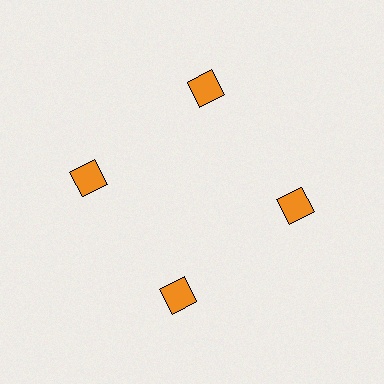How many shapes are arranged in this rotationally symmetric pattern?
There are 4 shapes, arranged in 4 groups of 1.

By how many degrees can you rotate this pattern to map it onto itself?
The pattern maps onto itself every 90 degrees of rotation.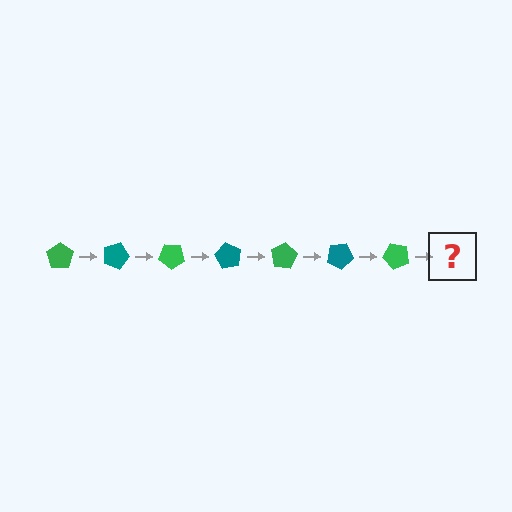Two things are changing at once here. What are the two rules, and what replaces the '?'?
The two rules are that it rotates 20 degrees each step and the color cycles through green and teal. The '?' should be a teal pentagon, rotated 140 degrees from the start.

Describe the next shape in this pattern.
It should be a teal pentagon, rotated 140 degrees from the start.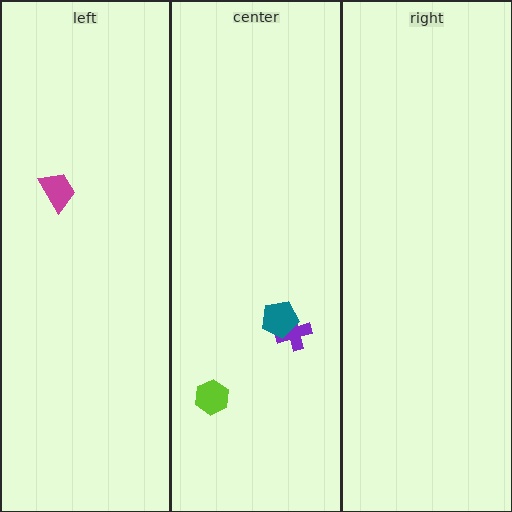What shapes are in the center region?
The lime hexagon, the purple cross, the teal pentagon.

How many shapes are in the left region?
1.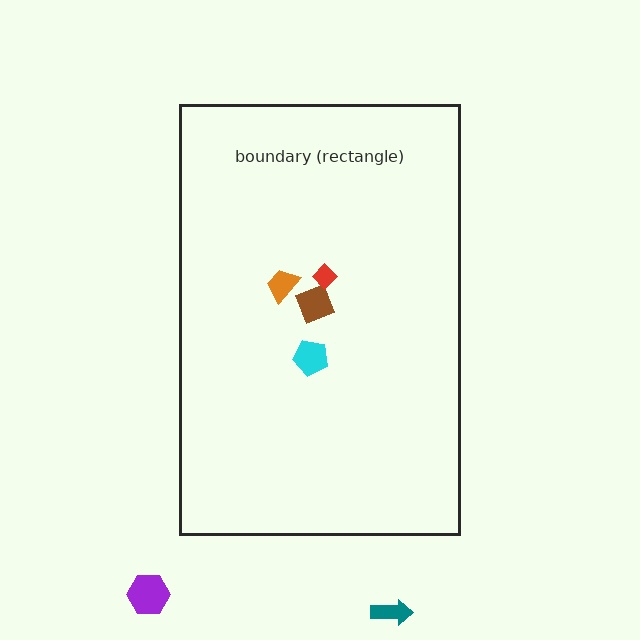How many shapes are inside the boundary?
4 inside, 2 outside.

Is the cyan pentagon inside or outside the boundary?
Inside.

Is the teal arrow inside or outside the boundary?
Outside.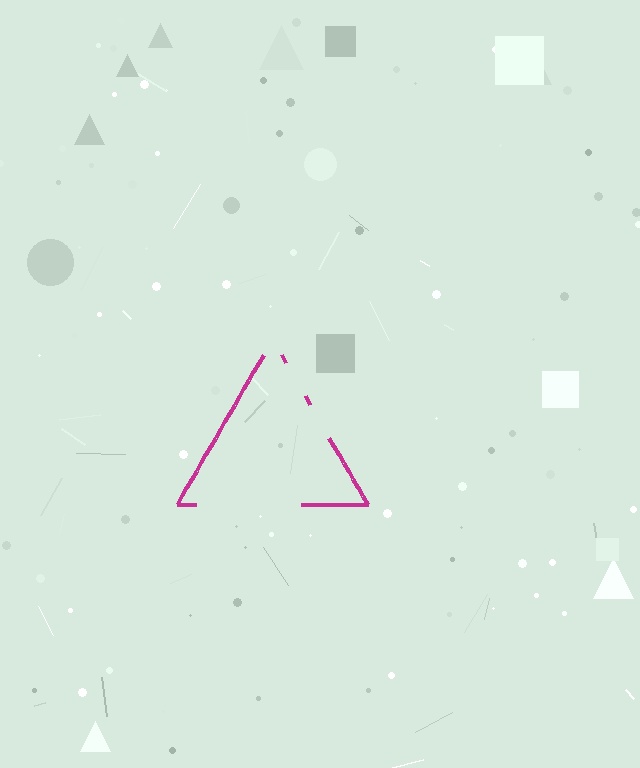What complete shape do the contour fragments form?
The contour fragments form a triangle.